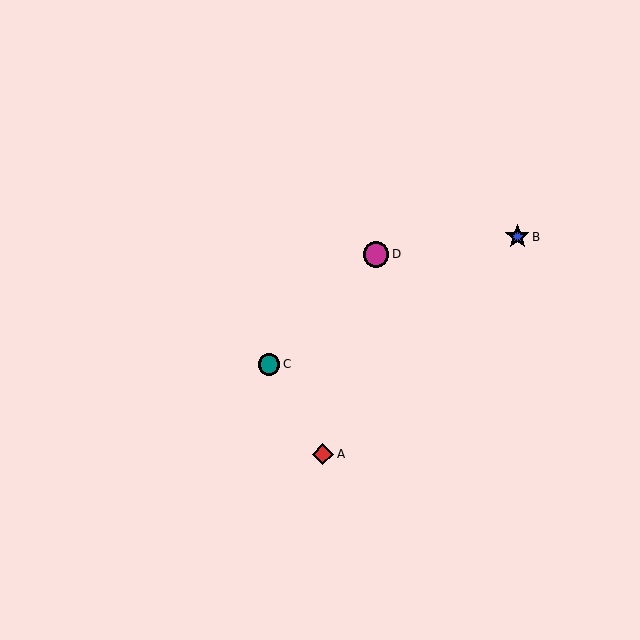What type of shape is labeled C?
Shape C is a teal circle.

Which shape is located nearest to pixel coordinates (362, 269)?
The magenta circle (labeled D) at (376, 254) is nearest to that location.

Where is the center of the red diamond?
The center of the red diamond is at (323, 454).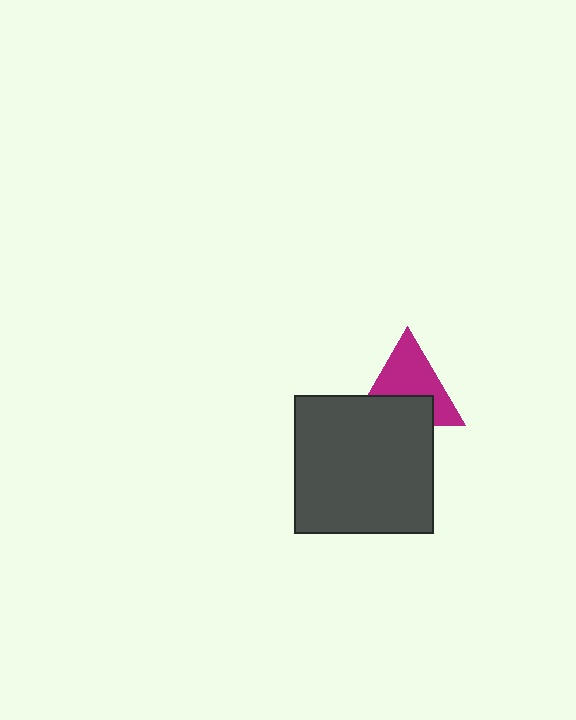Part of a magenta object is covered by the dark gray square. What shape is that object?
It is a triangle.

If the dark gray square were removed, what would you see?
You would see the complete magenta triangle.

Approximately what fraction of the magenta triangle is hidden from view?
Roughly 39% of the magenta triangle is hidden behind the dark gray square.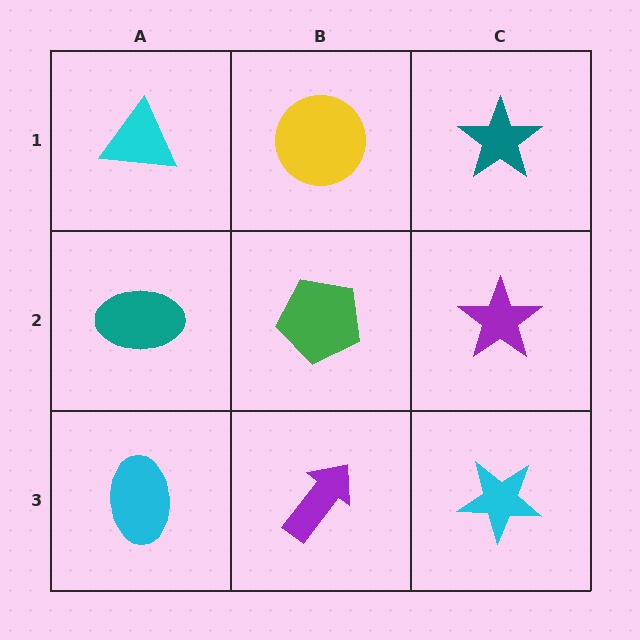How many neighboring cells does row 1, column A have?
2.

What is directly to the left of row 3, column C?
A purple arrow.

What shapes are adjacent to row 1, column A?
A teal ellipse (row 2, column A), a yellow circle (row 1, column B).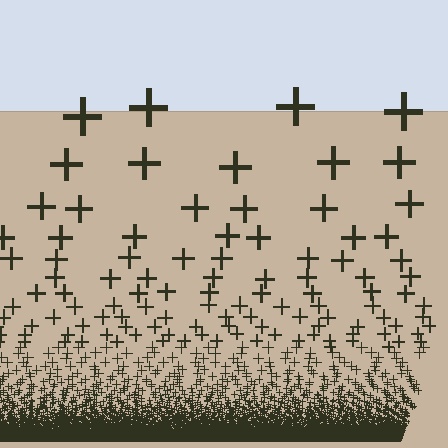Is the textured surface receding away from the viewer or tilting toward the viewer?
The surface appears to tilt toward the viewer. Texture elements get larger and sparser toward the top.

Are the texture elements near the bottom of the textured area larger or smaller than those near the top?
Smaller. The gradient is inverted — elements near the bottom are smaller and denser.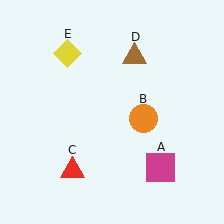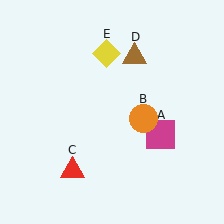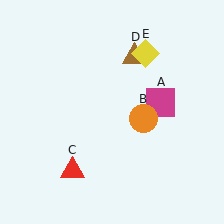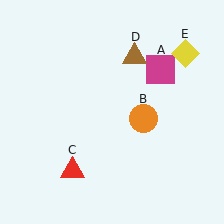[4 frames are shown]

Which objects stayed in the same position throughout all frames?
Orange circle (object B) and red triangle (object C) and brown triangle (object D) remained stationary.